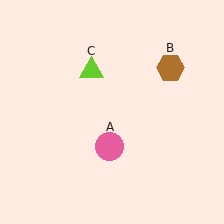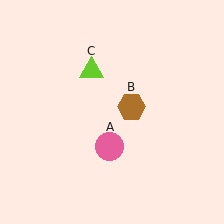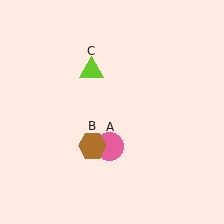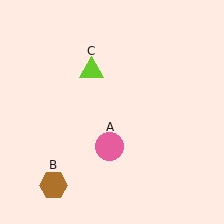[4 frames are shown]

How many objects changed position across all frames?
1 object changed position: brown hexagon (object B).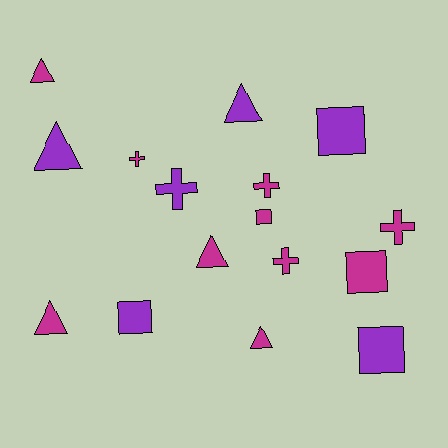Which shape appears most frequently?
Triangle, with 6 objects.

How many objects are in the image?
There are 16 objects.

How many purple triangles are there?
There are 2 purple triangles.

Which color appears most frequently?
Magenta, with 10 objects.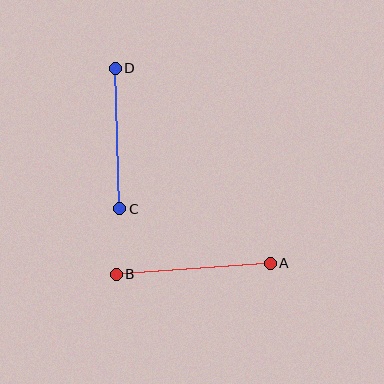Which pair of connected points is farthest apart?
Points A and B are farthest apart.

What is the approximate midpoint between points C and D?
The midpoint is at approximately (118, 138) pixels.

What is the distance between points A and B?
The distance is approximately 154 pixels.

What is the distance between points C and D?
The distance is approximately 141 pixels.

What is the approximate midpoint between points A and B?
The midpoint is at approximately (193, 269) pixels.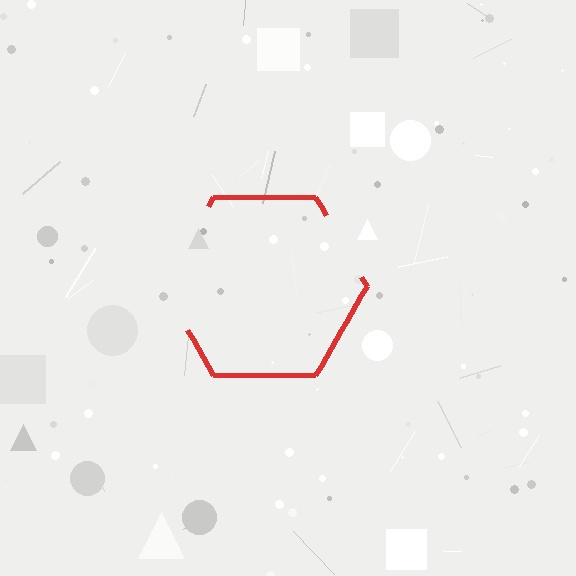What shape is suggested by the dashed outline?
The dashed outline suggests a hexagon.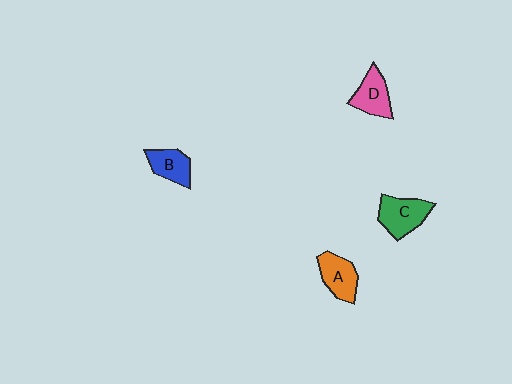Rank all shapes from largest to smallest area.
From largest to smallest: C (green), A (orange), D (pink), B (blue).